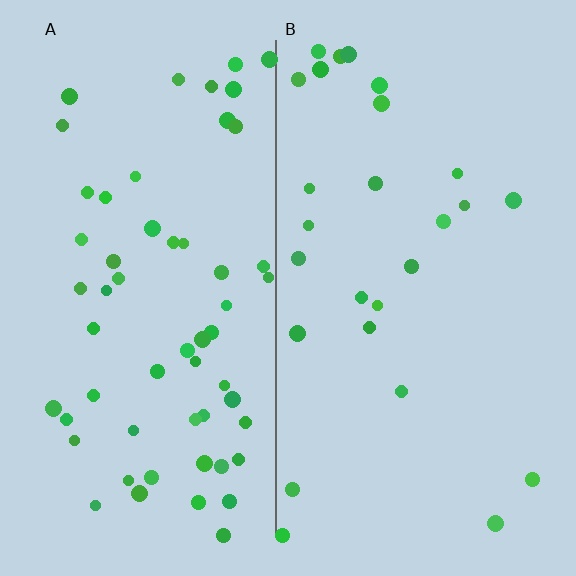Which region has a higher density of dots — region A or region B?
A (the left).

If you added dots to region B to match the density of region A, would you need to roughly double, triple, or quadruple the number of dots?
Approximately double.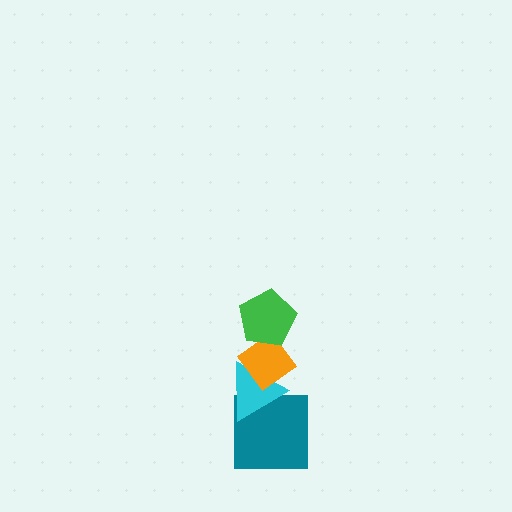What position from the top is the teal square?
The teal square is 4th from the top.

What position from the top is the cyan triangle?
The cyan triangle is 3rd from the top.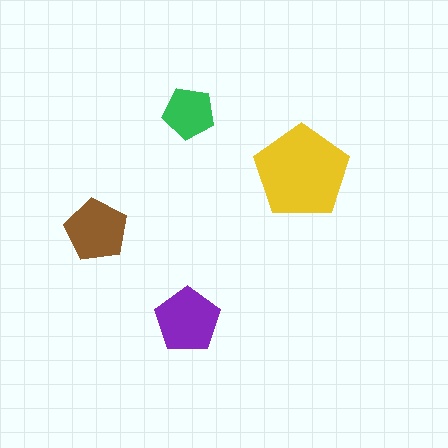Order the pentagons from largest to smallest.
the yellow one, the purple one, the brown one, the green one.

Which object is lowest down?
The purple pentagon is bottommost.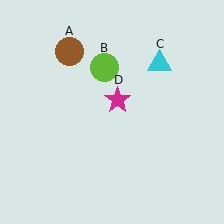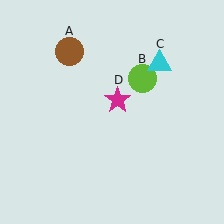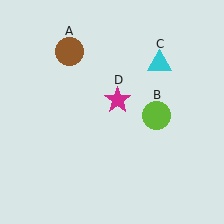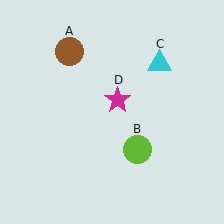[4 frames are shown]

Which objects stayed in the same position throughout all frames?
Brown circle (object A) and cyan triangle (object C) and magenta star (object D) remained stationary.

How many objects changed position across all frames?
1 object changed position: lime circle (object B).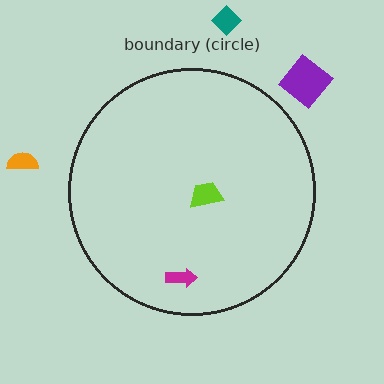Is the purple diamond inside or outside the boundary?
Outside.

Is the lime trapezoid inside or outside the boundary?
Inside.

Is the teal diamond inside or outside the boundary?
Outside.